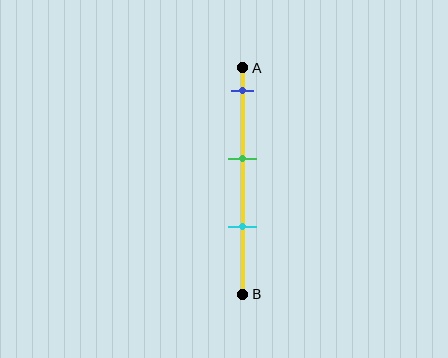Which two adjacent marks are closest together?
The green and cyan marks are the closest adjacent pair.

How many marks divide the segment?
There are 3 marks dividing the segment.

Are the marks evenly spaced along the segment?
Yes, the marks are approximately evenly spaced.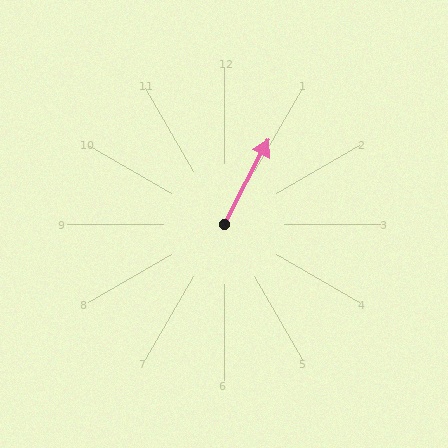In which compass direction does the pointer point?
Northeast.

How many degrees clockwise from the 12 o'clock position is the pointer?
Approximately 28 degrees.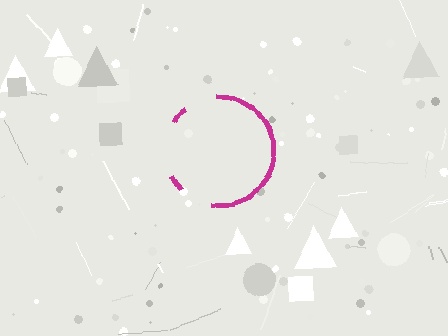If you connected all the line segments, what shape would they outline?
They would outline a circle.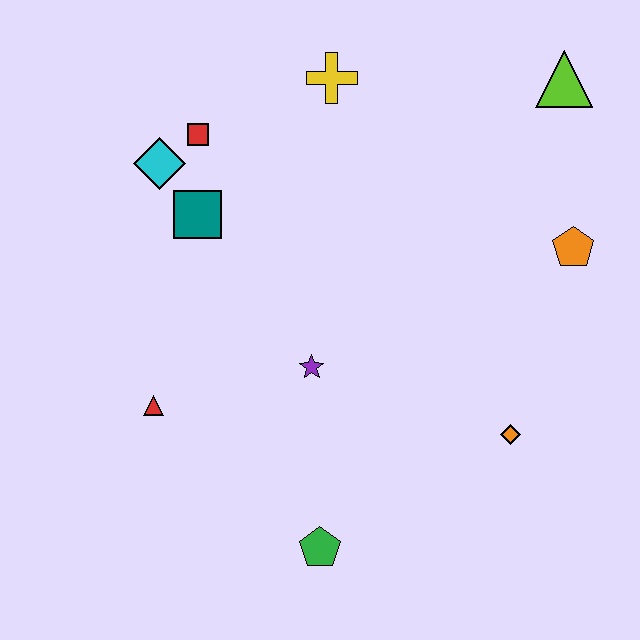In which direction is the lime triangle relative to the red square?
The lime triangle is to the right of the red square.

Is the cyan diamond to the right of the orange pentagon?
No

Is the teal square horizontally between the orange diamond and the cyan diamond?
Yes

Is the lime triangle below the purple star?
No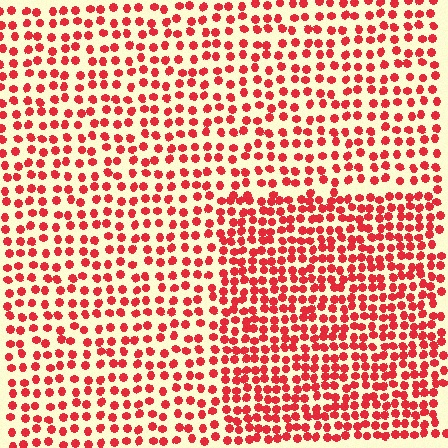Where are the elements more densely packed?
The elements are more densely packed inside the rectangle boundary.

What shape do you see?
I see a rectangle.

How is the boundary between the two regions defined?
The boundary is defined by a change in element density (approximately 1.7x ratio). All elements are the same color, size, and shape.